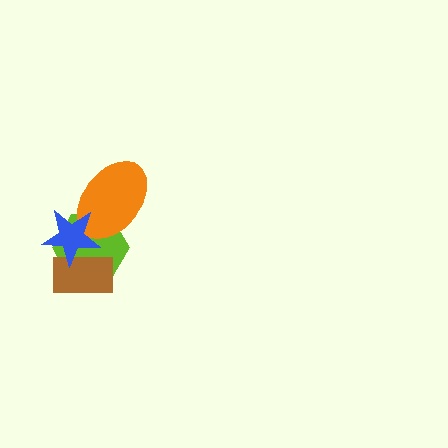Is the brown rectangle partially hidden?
Yes, it is partially covered by another shape.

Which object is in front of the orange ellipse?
The blue star is in front of the orange ellipse.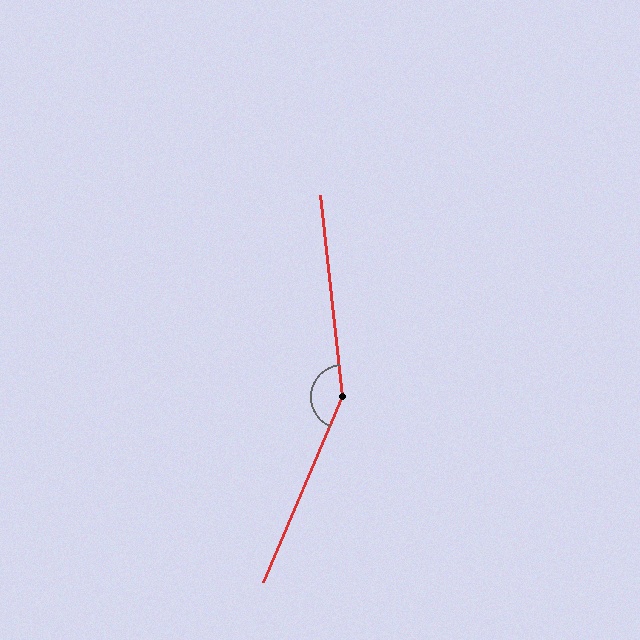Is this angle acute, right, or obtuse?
It is obtuse.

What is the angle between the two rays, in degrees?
Approximately 151 degrees.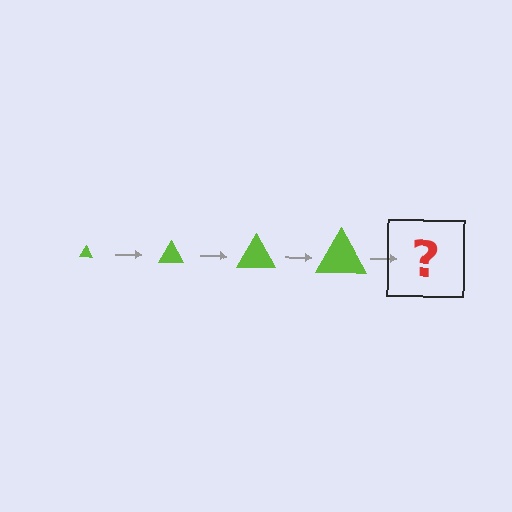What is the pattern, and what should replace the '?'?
The pattern is that the triangle gets progressively larger each step. The '?' should be a lime triangle, larger than the previous one.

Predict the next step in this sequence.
The next step is a lime triangle, larger than the previous one.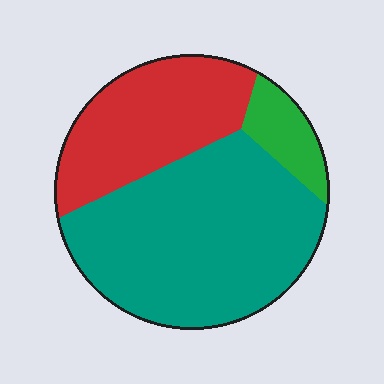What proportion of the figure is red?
Red takes up about one third (1/3) of the figure.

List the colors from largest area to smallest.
From largest to smallest: teal, red, green.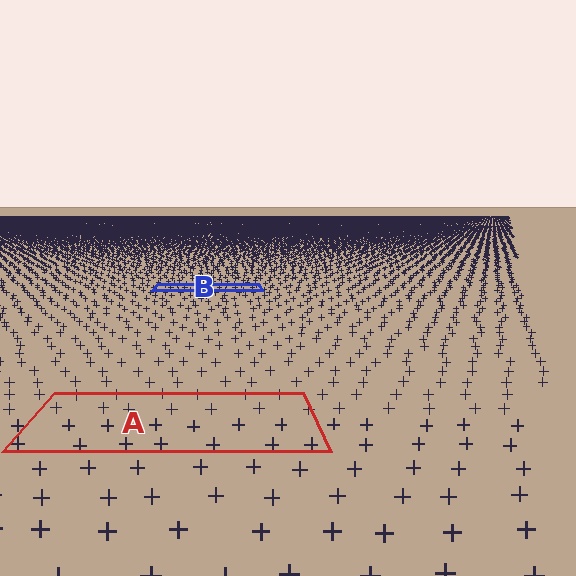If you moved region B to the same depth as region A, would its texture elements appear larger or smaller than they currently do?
They would appear larger. At a closer depth, the same texture elements are projected at a bigger on-screen size.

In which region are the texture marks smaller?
The texture marks are smaller in region B, because it is farther away.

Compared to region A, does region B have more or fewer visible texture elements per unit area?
Region B has more texture elements per unit area — they are packed more densely because it is farther away.